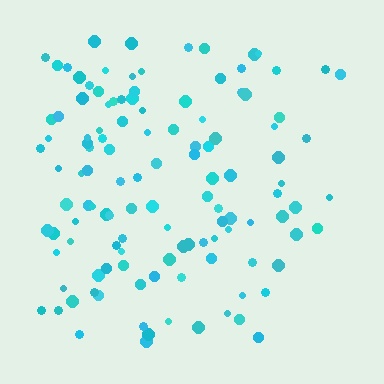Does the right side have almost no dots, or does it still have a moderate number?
Still a moderate number, just noticeably fewer than the left.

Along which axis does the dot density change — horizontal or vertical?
Horizontal.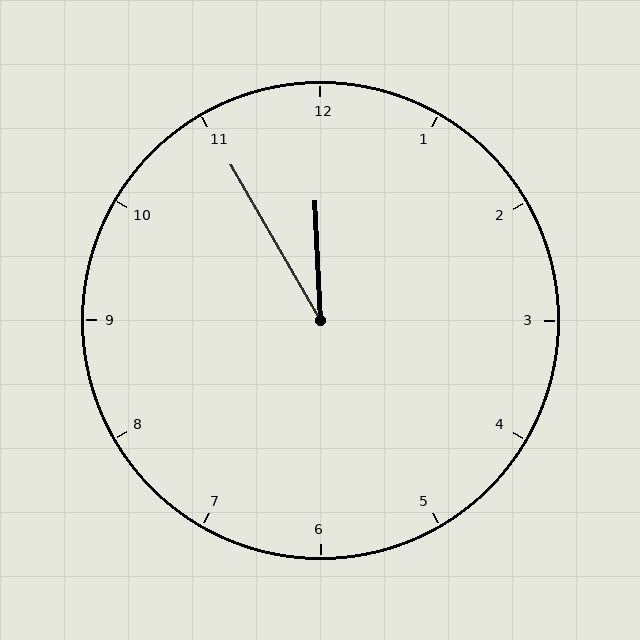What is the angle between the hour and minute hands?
Approximately 28 degrees.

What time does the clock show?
11:55.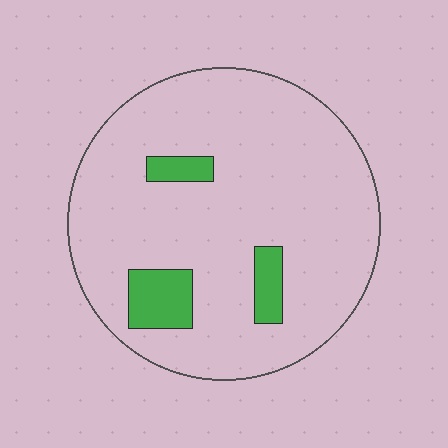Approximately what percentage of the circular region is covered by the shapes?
Approximately 10%.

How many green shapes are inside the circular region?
3.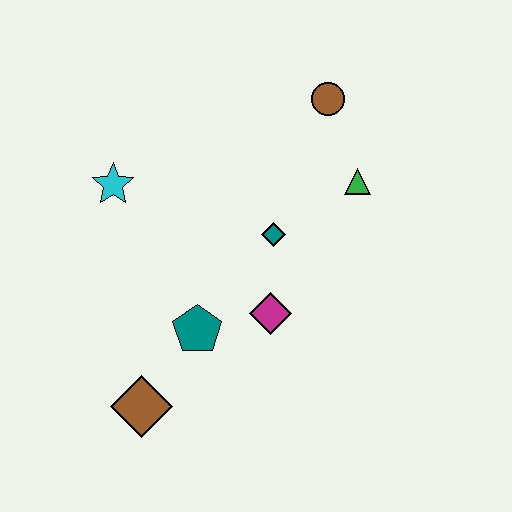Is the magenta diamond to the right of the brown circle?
No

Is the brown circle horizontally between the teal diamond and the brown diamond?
No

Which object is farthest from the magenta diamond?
The brown circle is farthest from the magenta diamond.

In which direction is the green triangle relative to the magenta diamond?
The green triangle is above the magenta diamond.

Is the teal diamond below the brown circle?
Yes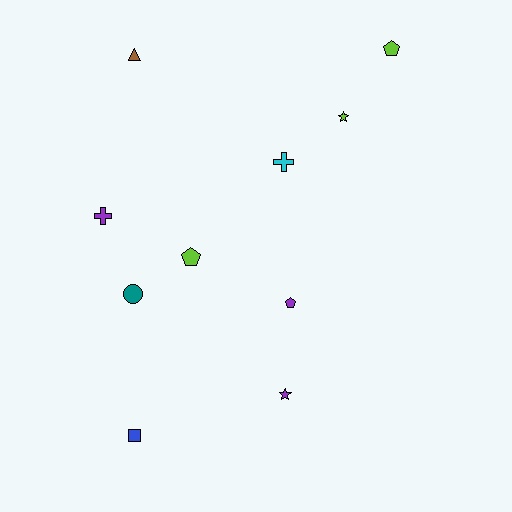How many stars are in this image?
There are 2 stars.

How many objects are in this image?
There are 10 objects.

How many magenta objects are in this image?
There are no magenta objects.